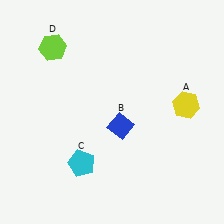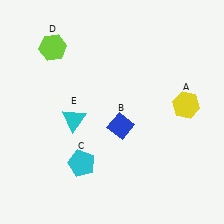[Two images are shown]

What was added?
A cyan triangle (E) was added in Image 2.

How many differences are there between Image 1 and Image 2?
There is 1 difference between the two images.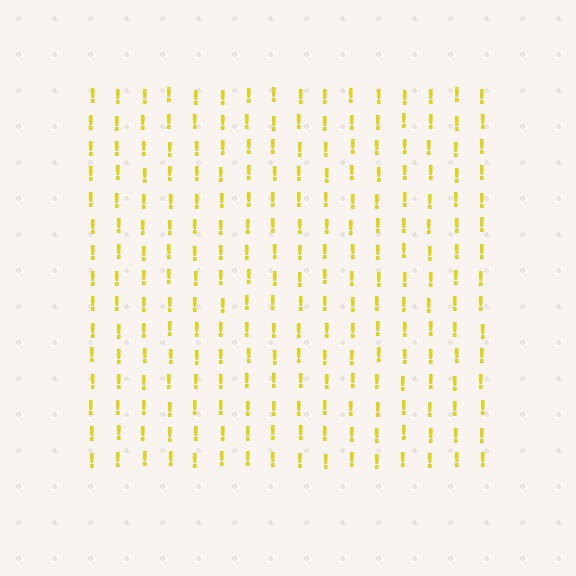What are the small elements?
The small elements are exclamation marks.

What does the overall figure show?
The overall figure shows a square.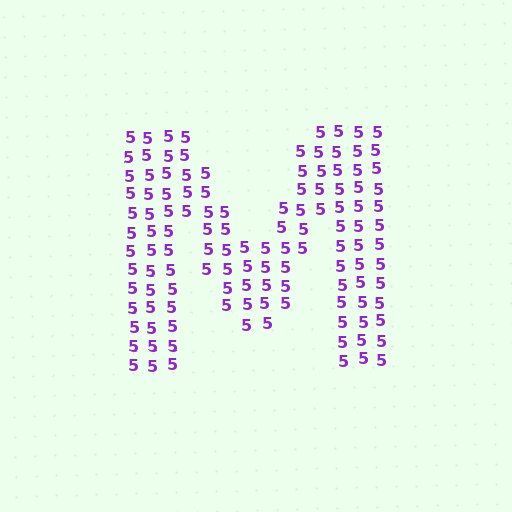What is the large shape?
The large shape is the letter M.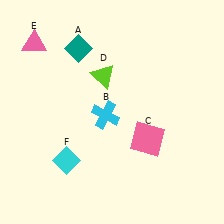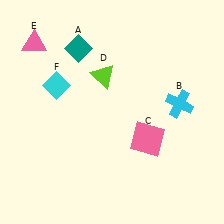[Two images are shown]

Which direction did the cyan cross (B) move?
The cyan cross (B) moved right.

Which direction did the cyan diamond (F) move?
The cyan diamond (F) moved up.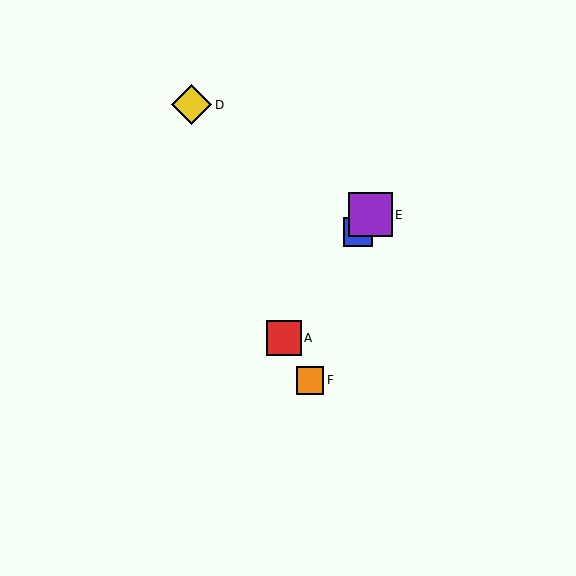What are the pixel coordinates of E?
Object E is at (370, 215).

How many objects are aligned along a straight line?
4 objects (A, B, C, E) are aligned along a straight line.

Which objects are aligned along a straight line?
Objects A, B, C, E are aligned along a straight line.